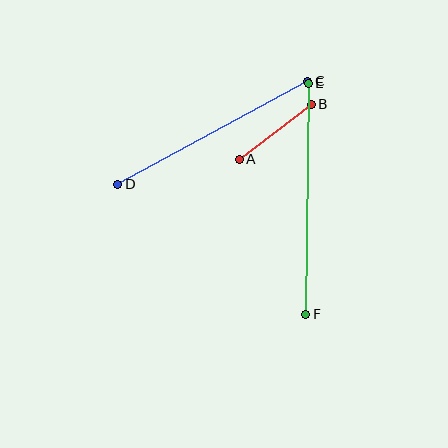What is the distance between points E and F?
The distance is approximately 231 pixels.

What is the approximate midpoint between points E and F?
The midpoint is at approximately (307, 199) pixels.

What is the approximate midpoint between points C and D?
The midpoint is at approximately (213, 133) pixels.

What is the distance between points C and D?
The distance is approximately 216 pixels.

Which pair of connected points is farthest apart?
Points E and F are farthest apart.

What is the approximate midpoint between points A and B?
The midpoint is at approximately (275, 132) pixels.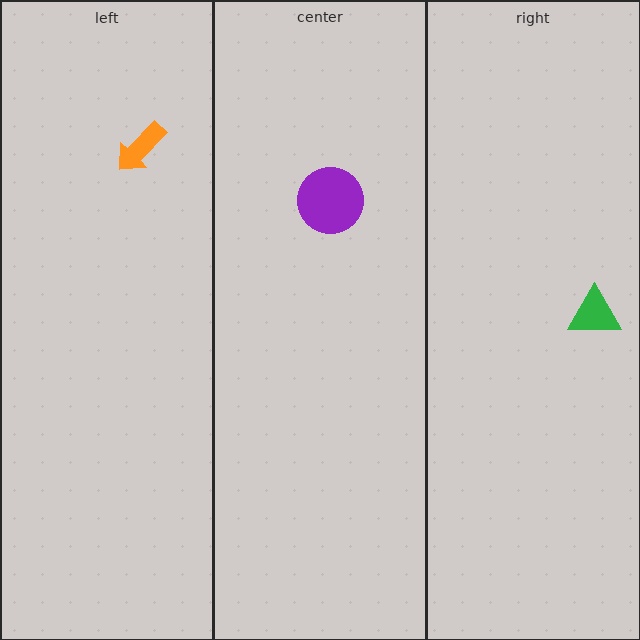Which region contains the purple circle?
The center region.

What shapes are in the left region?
The orange arrow.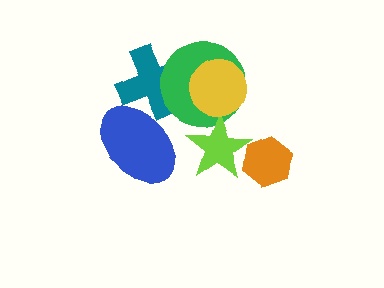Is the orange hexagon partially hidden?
Yes, it is partially covered by another shape.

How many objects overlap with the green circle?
3 objects overlap with the green circle.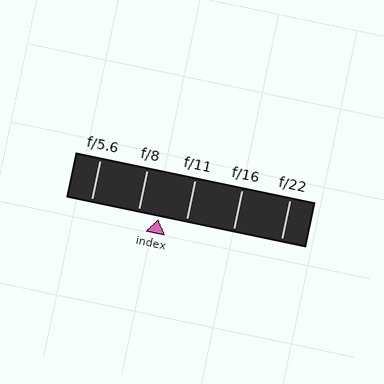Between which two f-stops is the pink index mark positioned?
The index mark is between f/8 and f/11.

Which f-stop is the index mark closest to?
The index mark is closest to f/8.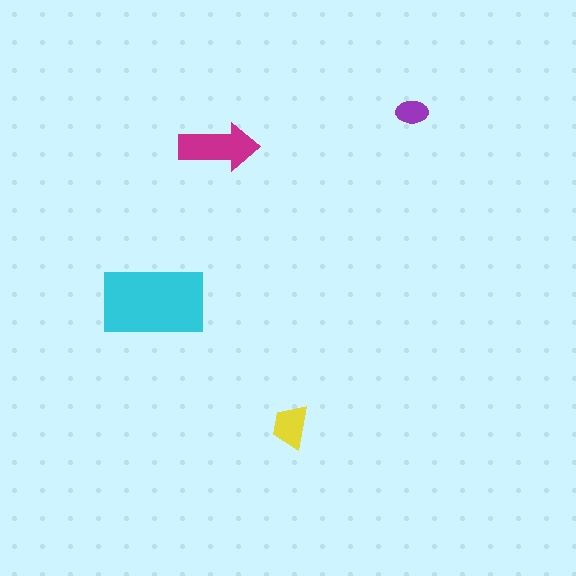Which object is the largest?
The cyan rectangle.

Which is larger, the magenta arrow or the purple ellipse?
The magenta arrow.